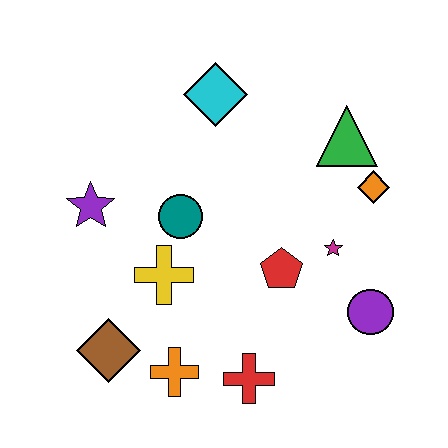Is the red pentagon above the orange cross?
Yes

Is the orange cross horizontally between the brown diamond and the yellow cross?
No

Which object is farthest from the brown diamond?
The green triangle is farthest from the brown diamond.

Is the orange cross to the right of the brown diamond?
Yes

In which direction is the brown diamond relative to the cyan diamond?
The brown diamond is below the cyan diamond.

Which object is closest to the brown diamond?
The orange cross is closest to the brown diamond.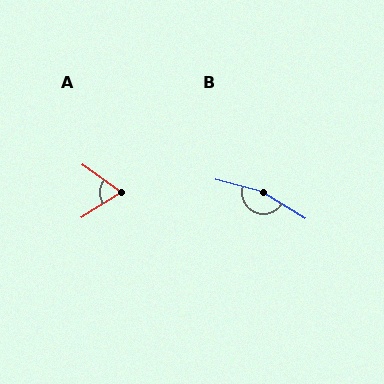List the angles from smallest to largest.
A (68°), B (163°).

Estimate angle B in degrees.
Approximately 163 degrees.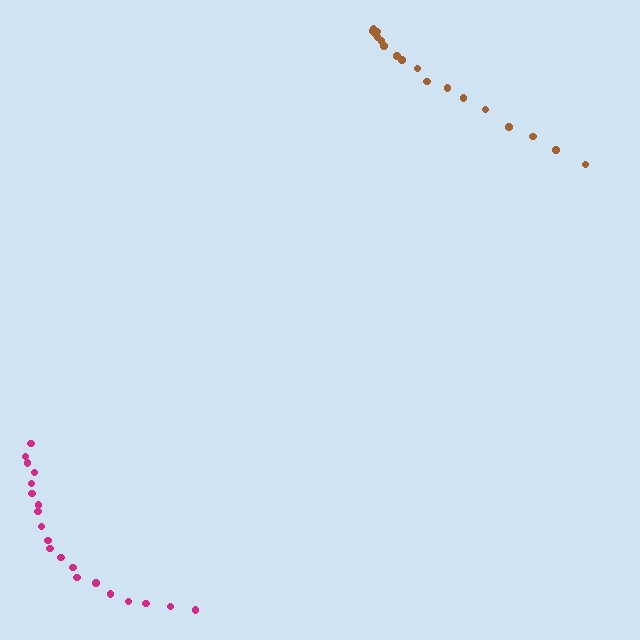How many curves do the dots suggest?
There are 2 distinct paths.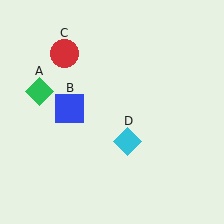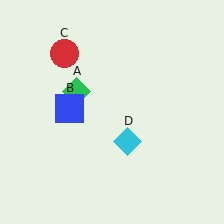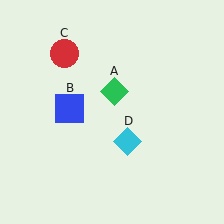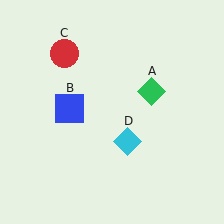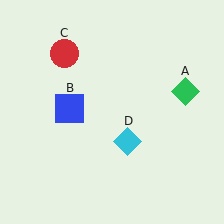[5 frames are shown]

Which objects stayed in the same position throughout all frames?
Blue square (object B) and red circle (object C) and cyan diamond (object D) remained stationary.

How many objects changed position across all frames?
1 object changed position: green diamond (object A).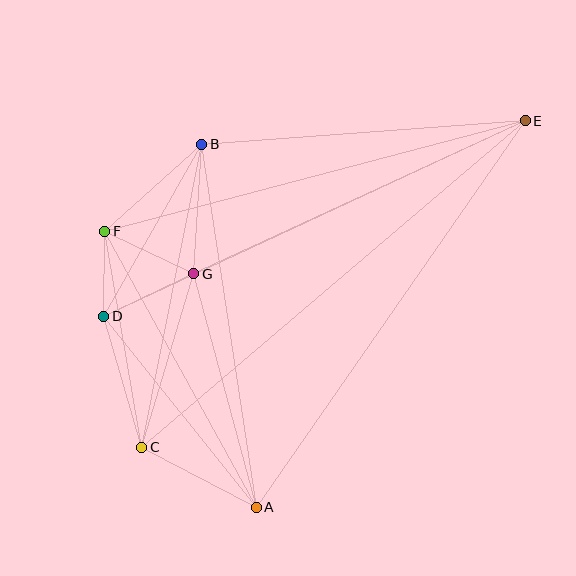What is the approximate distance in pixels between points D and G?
The distance between D and G is approximately 99 pixels.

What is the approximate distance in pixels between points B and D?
The distance between B and D is approximately 198 pixels.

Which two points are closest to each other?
Points D and F are closest to each other.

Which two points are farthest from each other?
Points C and E are farthest from each other.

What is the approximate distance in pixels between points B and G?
The distance between B and G is approximately 130 pixels.